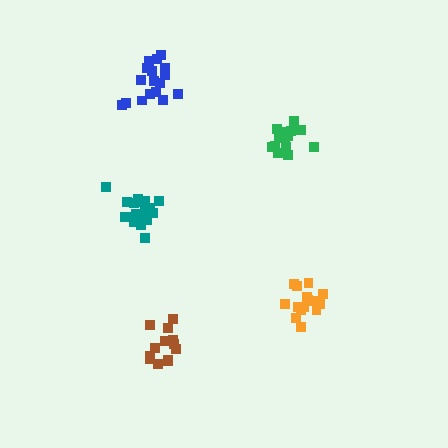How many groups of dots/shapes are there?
There are 5 groups.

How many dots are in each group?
Group 1: 15 dots, Group 2: 18 dots, Group 3: 13 dots, Group 4: 14 dots, Group 5: 17 dots (77 total).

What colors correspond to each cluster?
The clusters are colored: orange, teal, brown, green, blue.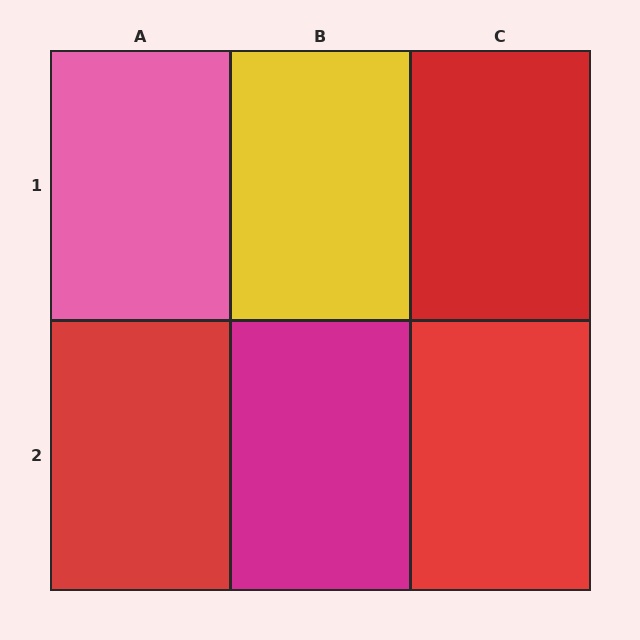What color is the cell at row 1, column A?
Pink.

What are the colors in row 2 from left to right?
Red, magenta, red.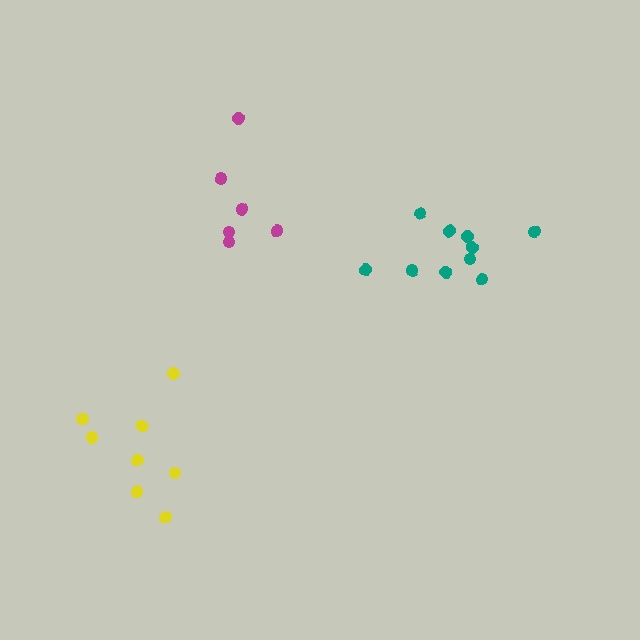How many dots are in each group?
Group 1: 6 dots, Group 2: 10 dots, Group 3: 8 dots (24 total).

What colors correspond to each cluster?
The clusters are colored: magenta, teal, yellow.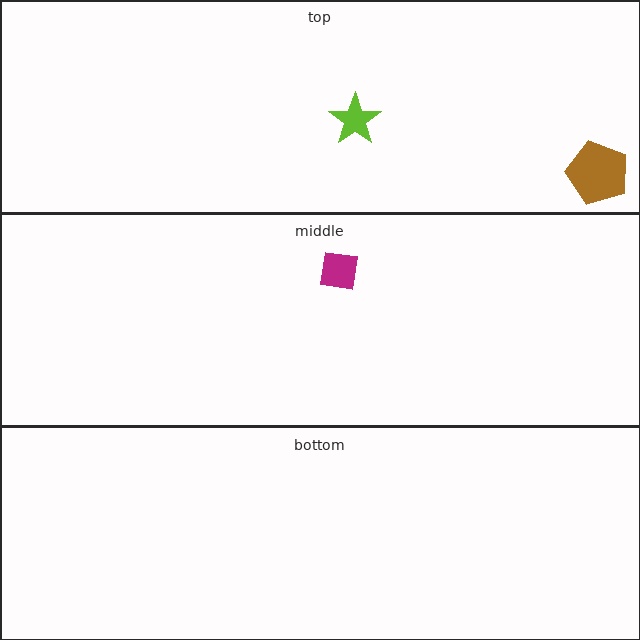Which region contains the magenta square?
The middle region.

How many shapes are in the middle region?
1.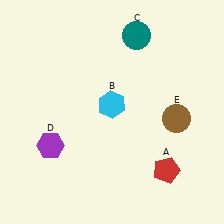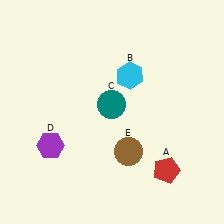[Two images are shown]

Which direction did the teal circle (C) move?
The teal circle (C) moved down.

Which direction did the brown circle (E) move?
The brown circle (E) moved left.